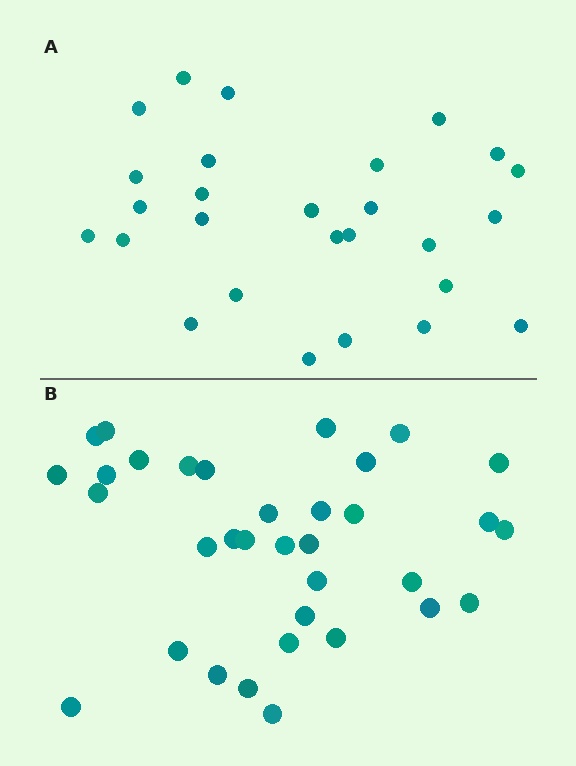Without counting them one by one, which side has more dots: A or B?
Region B (the bottom region) has more dots.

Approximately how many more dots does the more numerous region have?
Region B has roughly 8 or so more dots than region A.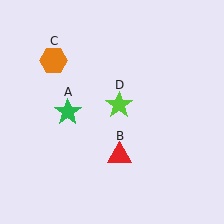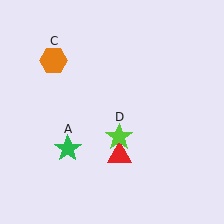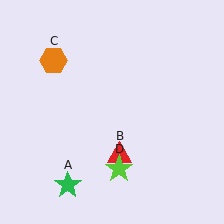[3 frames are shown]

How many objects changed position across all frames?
2 objects changed position: green star (object A), lime star (object D).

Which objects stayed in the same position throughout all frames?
Red triangle (object B) and orange hexagon (object C) remained stationary.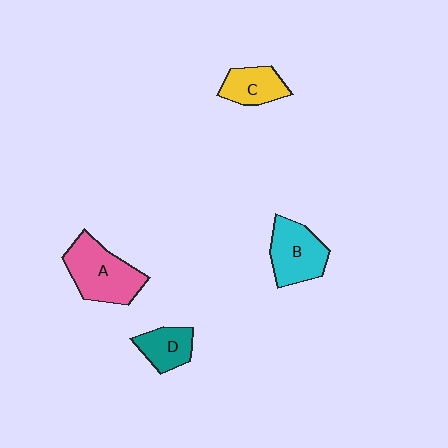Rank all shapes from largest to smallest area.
From largest to smallest: A (pink), B (cyan), C (yellow), D (teal).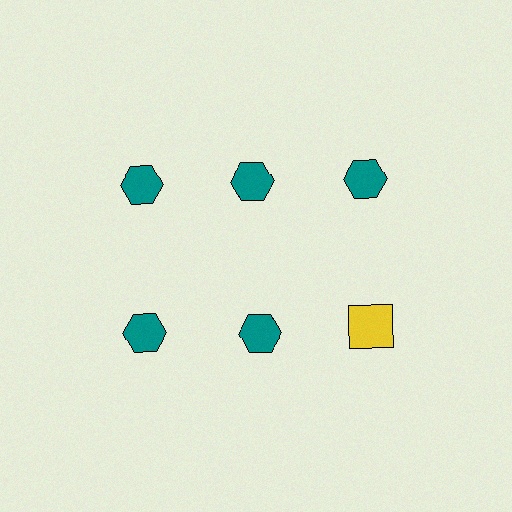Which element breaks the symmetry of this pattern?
The yellow square in the second row, center column breaks the symmetry. All other shapes are teal hexagons.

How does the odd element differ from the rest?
It differs in both color (yellow instead of teal) and shape (square instead of hexagon).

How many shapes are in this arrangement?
There are 6 shapes arranged in a grid pattern.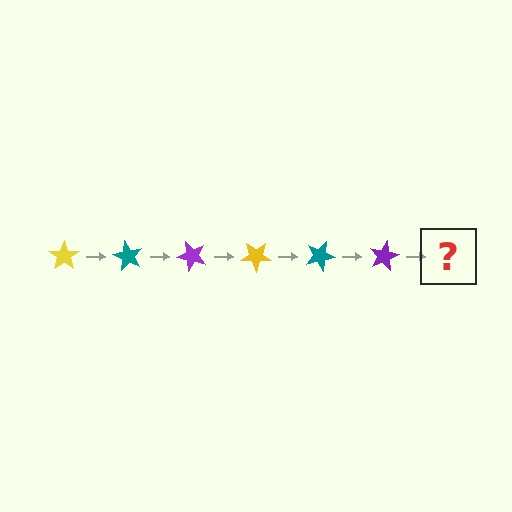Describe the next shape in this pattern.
It should be a yellow star, rotated 360 degrees from the start.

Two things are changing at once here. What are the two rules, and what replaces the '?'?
The two rules are that it rotates 60 degrees each step and the color cycles through yellow, teal, and purple. The '?' should be a yellow star, rotated 360 degrees from the start.